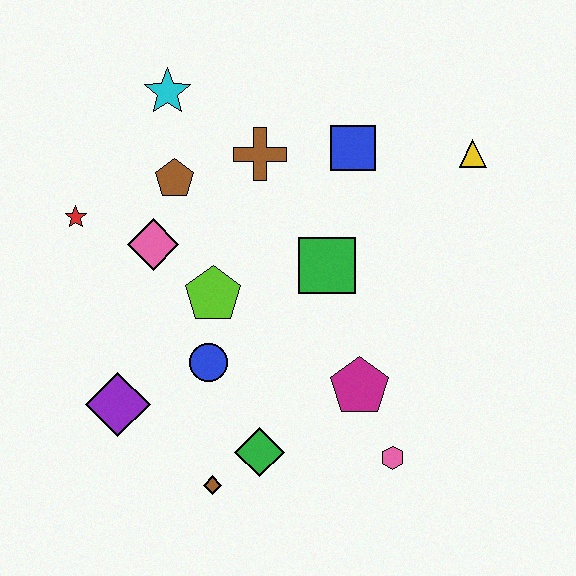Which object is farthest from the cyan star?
The pink hexagon is farthest from the cyan star.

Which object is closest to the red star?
The pink diamond is closest to the red star.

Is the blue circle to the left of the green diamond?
Yes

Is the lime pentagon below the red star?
Yes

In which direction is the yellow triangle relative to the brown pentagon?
The yellow triangle is to the right of the brown pentagon.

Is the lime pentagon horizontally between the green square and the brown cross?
No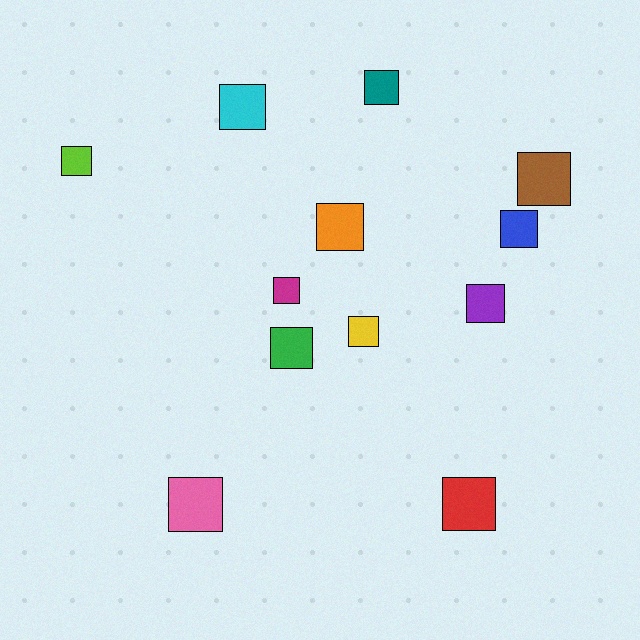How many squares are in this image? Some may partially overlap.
There are 12 squares.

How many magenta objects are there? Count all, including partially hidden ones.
There is 1 magenta object.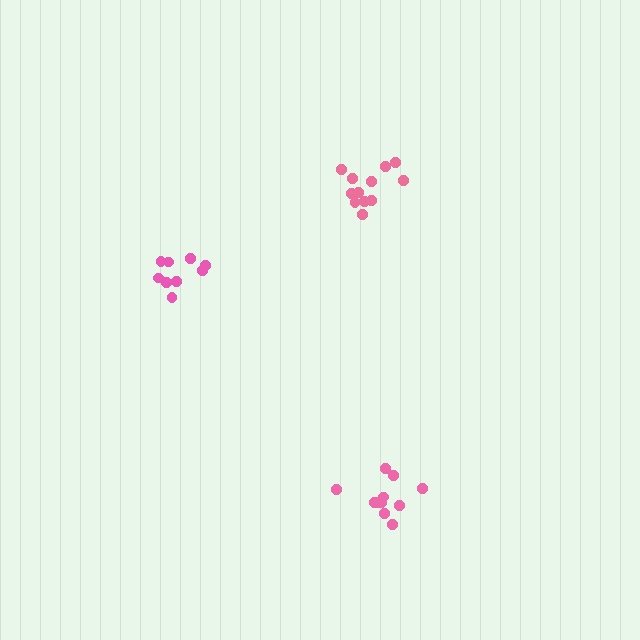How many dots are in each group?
Group 1: 9 dots, Group 2: 12 dots, Group 3: 11 dots (32 total).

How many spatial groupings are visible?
There are 3 spatial groupings.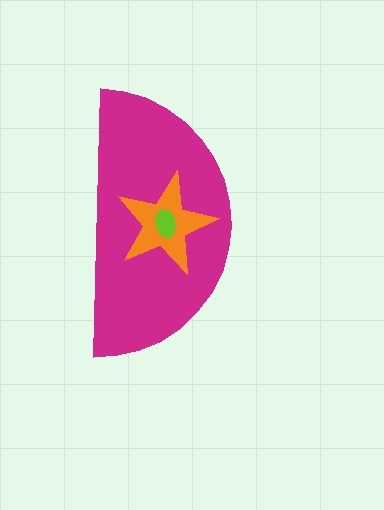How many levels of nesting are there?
3.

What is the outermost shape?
The magenta semicircle.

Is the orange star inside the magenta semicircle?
Yes.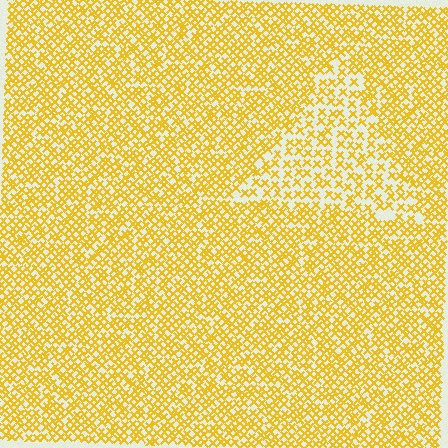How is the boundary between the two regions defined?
The boundary is defined by a change in element density (approximately 1.7x ratio). All elements are the same color, size, and shape.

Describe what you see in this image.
The image contains small yellow elements arranged at two different densities. A triangle-shaped region is visible where the elements are less densely packed than the surrounding area.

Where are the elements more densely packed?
The elements are more densely packed outside the triangle boundary.